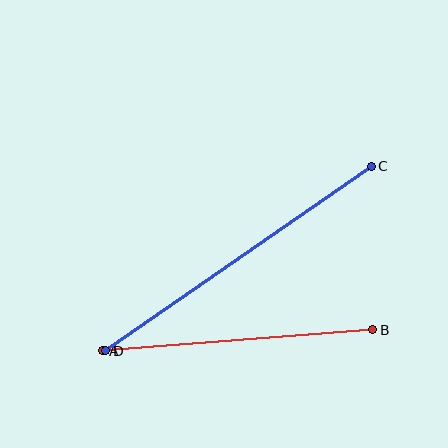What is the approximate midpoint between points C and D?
The midpoint is at approximately (239, 259) pixels.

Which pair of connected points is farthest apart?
Points C and D are farthest apart.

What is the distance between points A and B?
The distance is approximately 271 pixels.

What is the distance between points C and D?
The distance is approximately 323 pixels.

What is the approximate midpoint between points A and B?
The midpoint is at approximately (238, 340) pixels.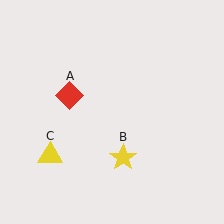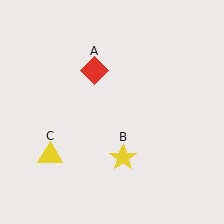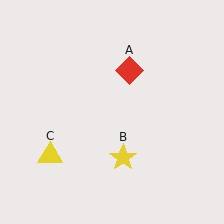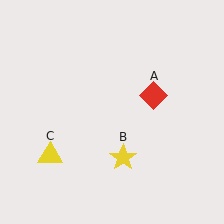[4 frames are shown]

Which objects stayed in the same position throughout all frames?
Yellow star (object B) and yellow triangle (object C) remained stationary.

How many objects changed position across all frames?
1 object changed position: red diamond (object A).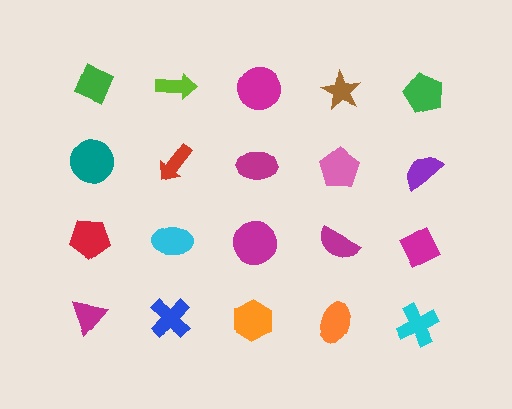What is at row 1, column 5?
A green pentagon.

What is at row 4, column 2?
A blue cross.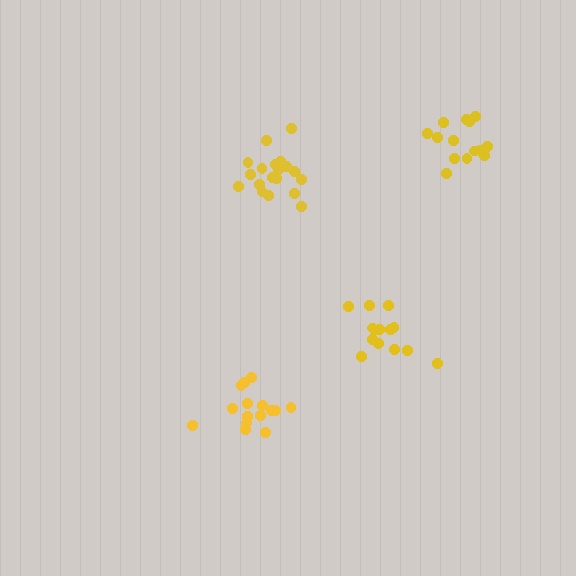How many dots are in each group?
Group 1: 19 dots, Group 2: 15 dots, Group 3: 14 dots, Group 4: 14 dots (62 total).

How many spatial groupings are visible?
There are 4 spatial groupings.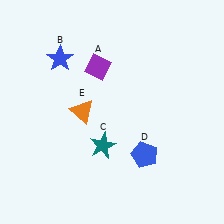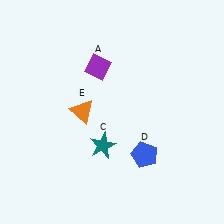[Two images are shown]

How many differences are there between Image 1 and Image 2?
There is 1 difference between the two images.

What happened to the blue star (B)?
The blue star (B) was removed in Image 2. It was in the top-left area of Image 1.